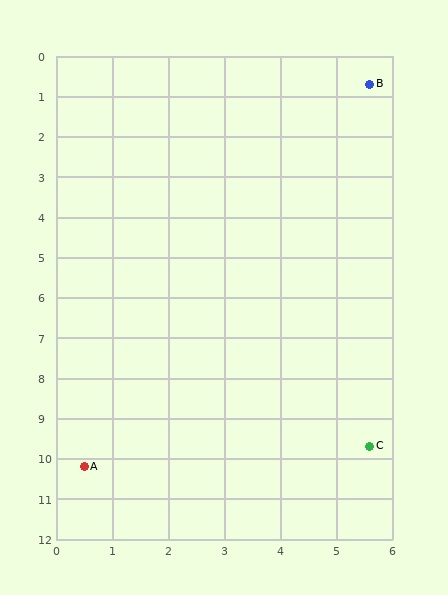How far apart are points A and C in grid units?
Points A and C are about 5.1 grid units apart.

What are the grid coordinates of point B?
Point B is at approximately (5.6, 0.7).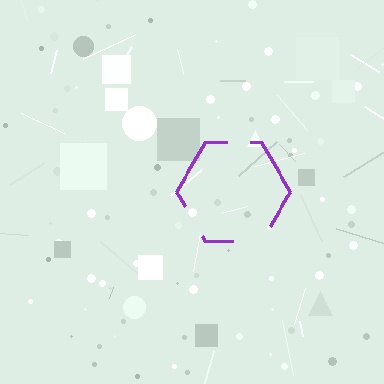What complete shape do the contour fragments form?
The contour fragments form a hexagon.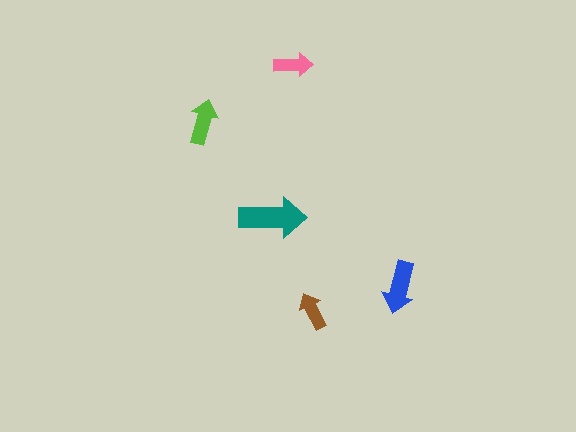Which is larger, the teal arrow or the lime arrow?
The teal one.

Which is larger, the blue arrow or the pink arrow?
The blue one.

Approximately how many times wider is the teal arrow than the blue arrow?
About 1.5 times wider.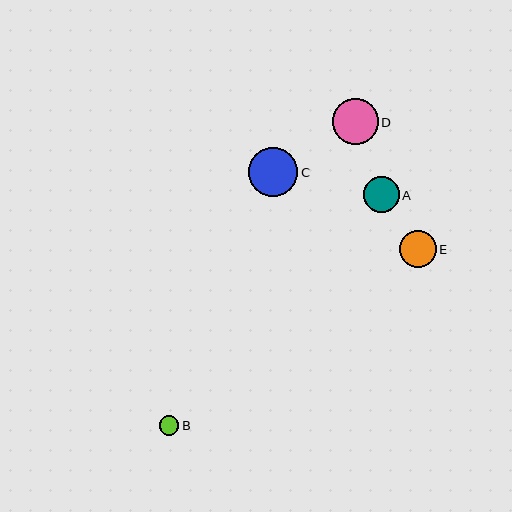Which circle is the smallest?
Circle B is the smallest with a size of approximately 20 pixels.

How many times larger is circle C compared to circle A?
Circle C is approximately 1.4 times the size of circle A.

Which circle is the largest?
Circle C is the largest with a size of approximately 50 pixels.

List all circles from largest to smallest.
From largest to smallest: C, D, E, A, B.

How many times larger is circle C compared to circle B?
Circle C is approximately 2.5 times the size of circle B.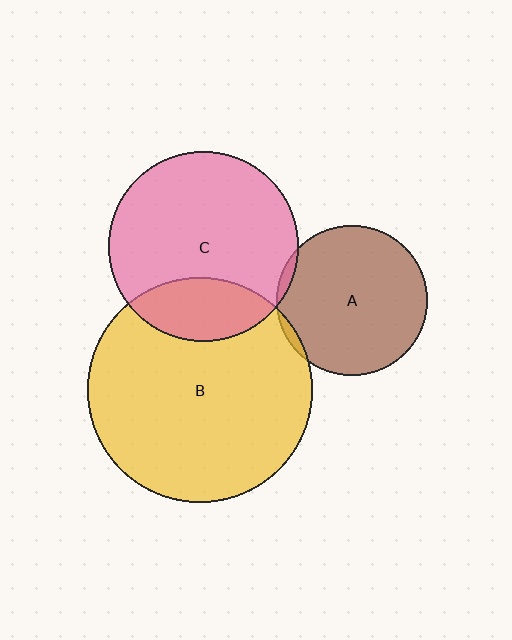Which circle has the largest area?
Circle B (yellow).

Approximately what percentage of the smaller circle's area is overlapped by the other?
Approximately 5%.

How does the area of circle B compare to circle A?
Approximately 2.2 times.